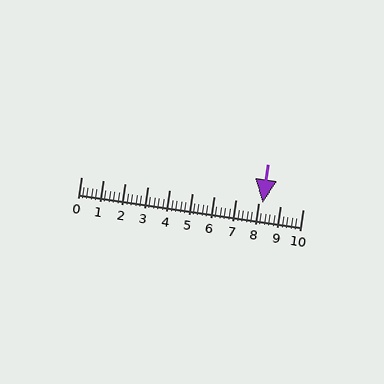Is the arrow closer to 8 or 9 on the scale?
The arrow is closer to 8.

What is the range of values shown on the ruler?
The ruler shows values from 0 to 10.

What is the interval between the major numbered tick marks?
The major tick marks are spaced 1 units apart.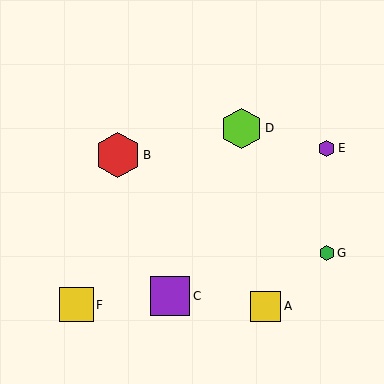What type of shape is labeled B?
Shape B is a red hexagon.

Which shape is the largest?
The red hexagon (labeled B) is the largest.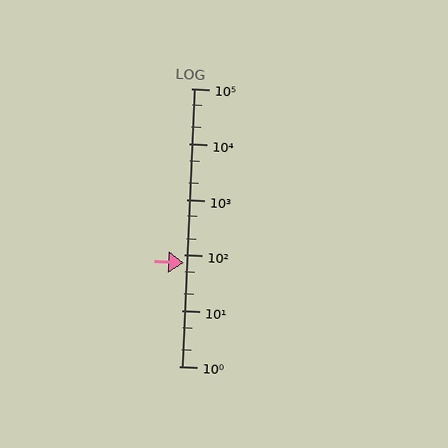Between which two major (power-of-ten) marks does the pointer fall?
The pointer is between 10 and 100.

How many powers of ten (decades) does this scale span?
The scale spans 5 decades, from 1 to 100000.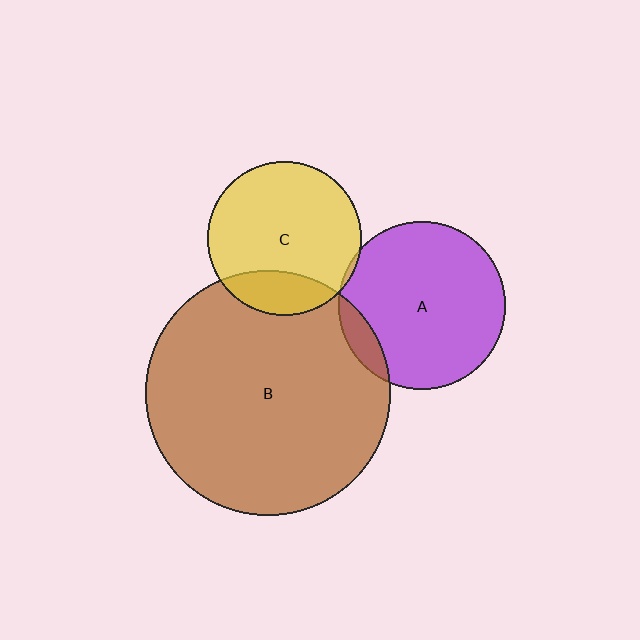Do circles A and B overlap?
Yes.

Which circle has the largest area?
Circle B (brown).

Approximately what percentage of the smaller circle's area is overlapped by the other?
Approximately 10%.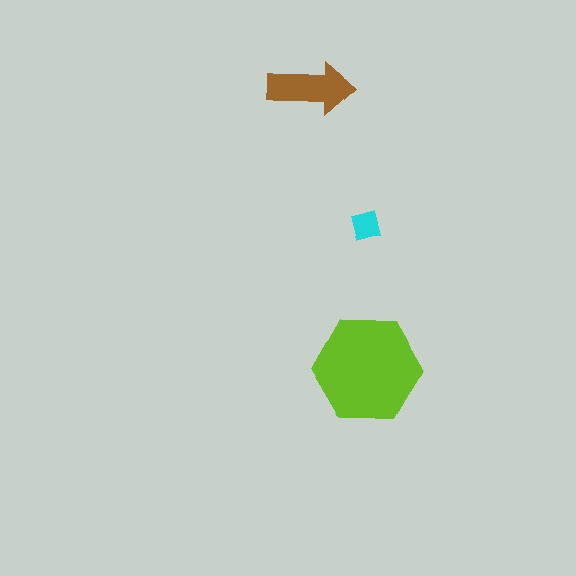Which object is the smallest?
The cyan square.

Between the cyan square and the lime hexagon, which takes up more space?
The lime hexagon.